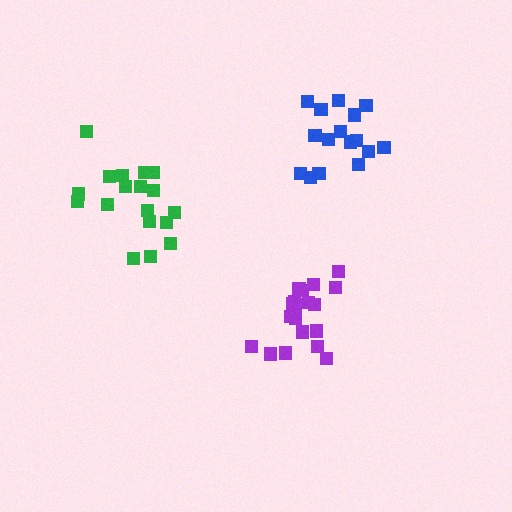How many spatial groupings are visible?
There are 3 spatial groupings.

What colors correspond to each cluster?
The clusters are colored: blue, green, purple.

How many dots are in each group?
Group 1: 16 dots, Group 2: 18 dots, Group 3: 19 dots (53 total).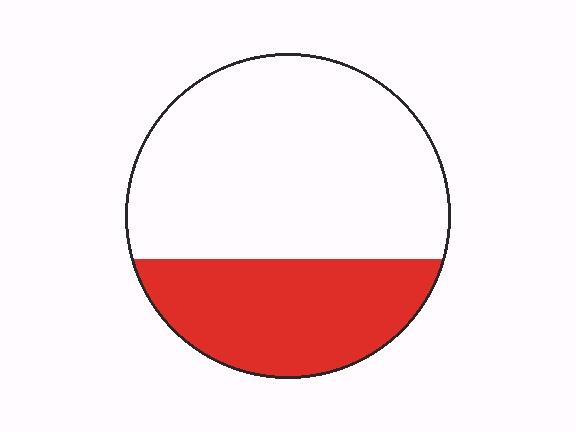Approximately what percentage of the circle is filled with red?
Approximately 35%.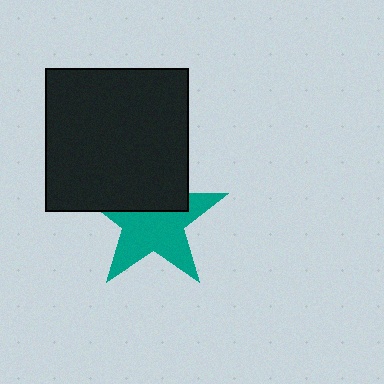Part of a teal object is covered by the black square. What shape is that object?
It is a star.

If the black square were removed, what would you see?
You would see the complete teal star.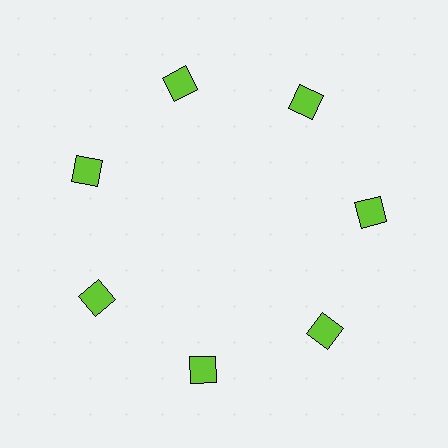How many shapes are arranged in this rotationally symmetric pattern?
There are 7 shapes, arranged in 7 groups of 1.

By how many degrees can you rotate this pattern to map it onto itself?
The pattern maps onto itself every 51 degrees of rotation.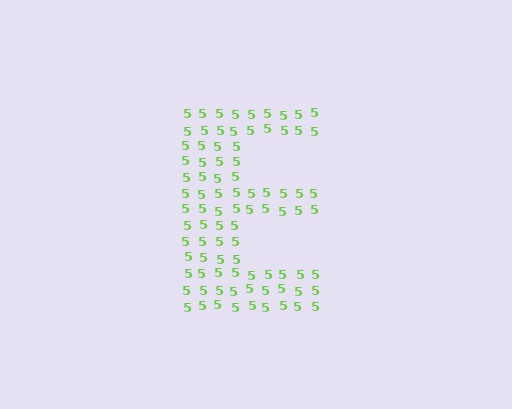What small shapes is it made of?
It is made of small digit 5's.